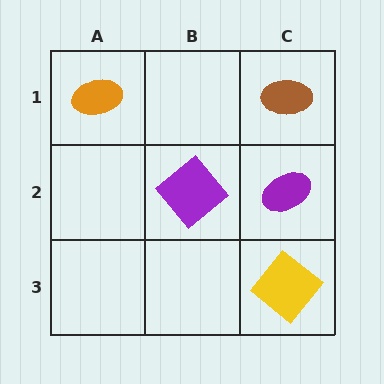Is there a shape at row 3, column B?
No, that cell is empty.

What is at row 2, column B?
A purple diamond.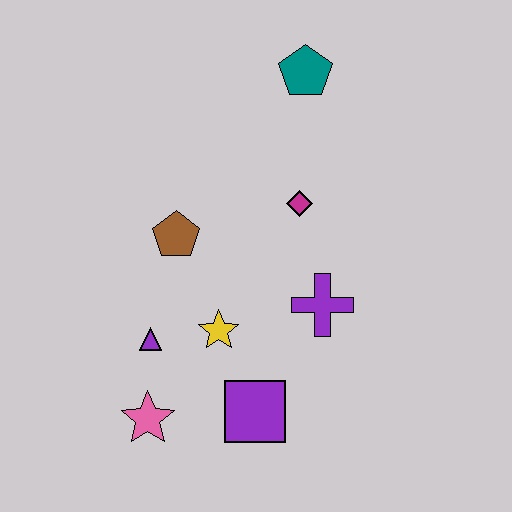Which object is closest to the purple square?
The yellow star is closest to the purple square.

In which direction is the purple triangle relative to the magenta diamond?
The purple triangle is to the left of the magenta diamond.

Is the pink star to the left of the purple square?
Yes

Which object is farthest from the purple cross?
The teal pentagon is farthest from the purple cross.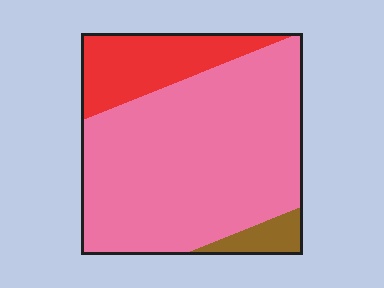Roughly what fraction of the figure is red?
Red takes up about one fifth (1/5) of the figure.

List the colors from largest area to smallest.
From largest to smallest: pink, red, brown.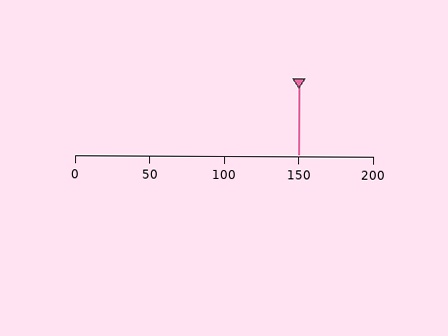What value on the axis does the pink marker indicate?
The marker indicates approximately 150.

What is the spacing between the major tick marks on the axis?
The major ticks are spaced 50 apart.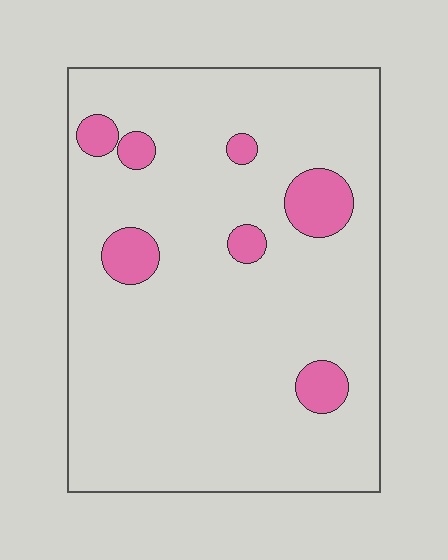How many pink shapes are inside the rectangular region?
7.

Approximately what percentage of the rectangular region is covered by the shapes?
Approximately 10%.